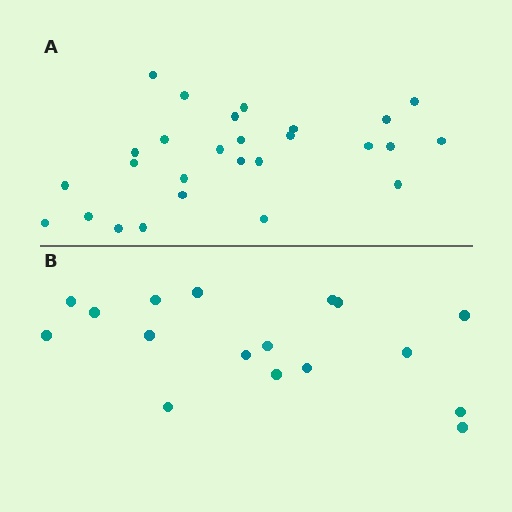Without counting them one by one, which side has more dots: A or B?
Region A (the top region) has more dots.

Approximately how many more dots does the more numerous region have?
Region A has roughly 10 or so more dots than region B.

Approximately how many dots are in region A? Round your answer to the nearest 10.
About 30 dots. (The exact count is 27, which rounds to 30.)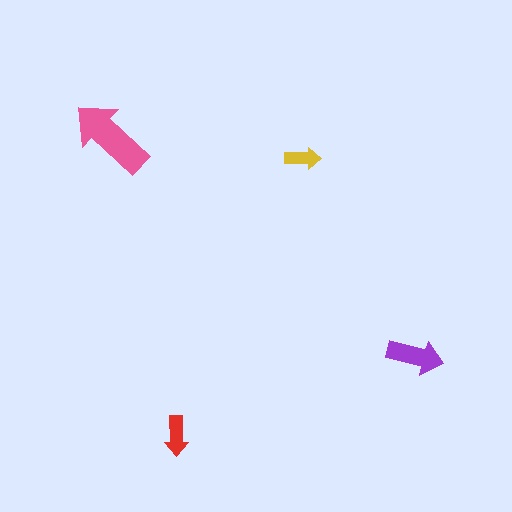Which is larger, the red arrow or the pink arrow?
The pink one.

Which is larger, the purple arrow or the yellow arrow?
The purple one.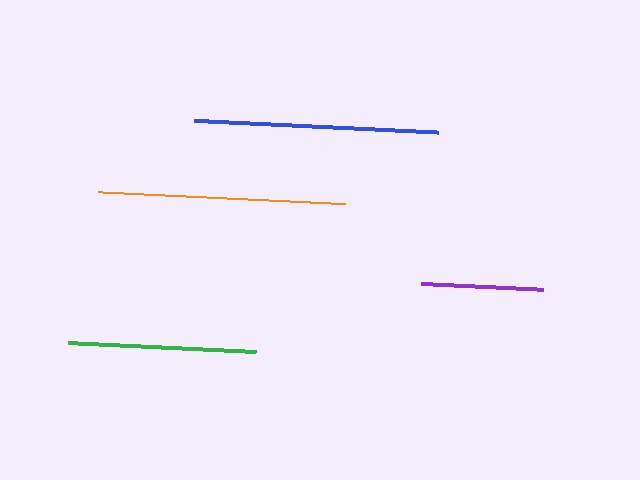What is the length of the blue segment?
The blue segment is approximately 246 pixels long.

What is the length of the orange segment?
The orange segment is approximately 247 pixels long.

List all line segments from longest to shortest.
From longest to shortest: orange, blue, green, purple.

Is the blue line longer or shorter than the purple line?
The blue line is longer than the purple line.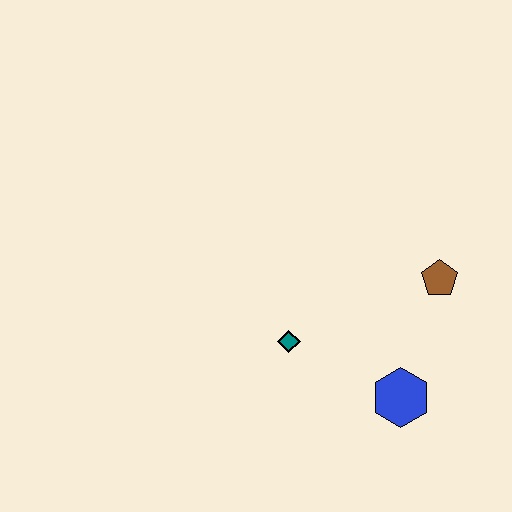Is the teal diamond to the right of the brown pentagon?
No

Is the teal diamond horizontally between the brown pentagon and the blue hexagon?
No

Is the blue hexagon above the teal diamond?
No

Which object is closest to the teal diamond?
The blue hexagon is closest to the teal diamond.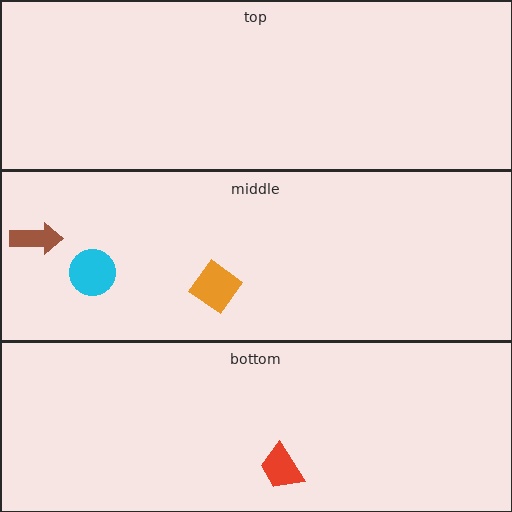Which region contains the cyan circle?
The middle region.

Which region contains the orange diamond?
The middle region.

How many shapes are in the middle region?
3.